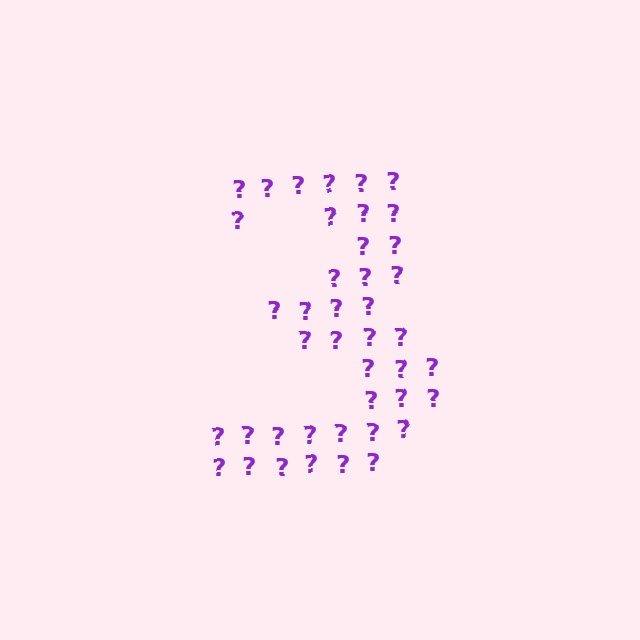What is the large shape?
The large shape is the digit 3.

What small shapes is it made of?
It is made of small question marks.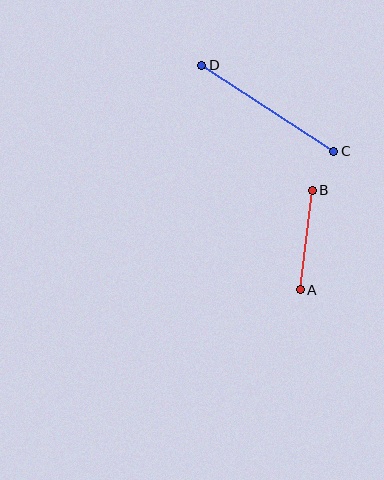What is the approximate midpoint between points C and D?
The midpoint is at approximately (268, 108) pixels.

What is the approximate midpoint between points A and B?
The midpoint is at approximately (306, 240) pixels.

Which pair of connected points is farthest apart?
Points C and D are farthest apart.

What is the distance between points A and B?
The distance is approximately 100 pixels.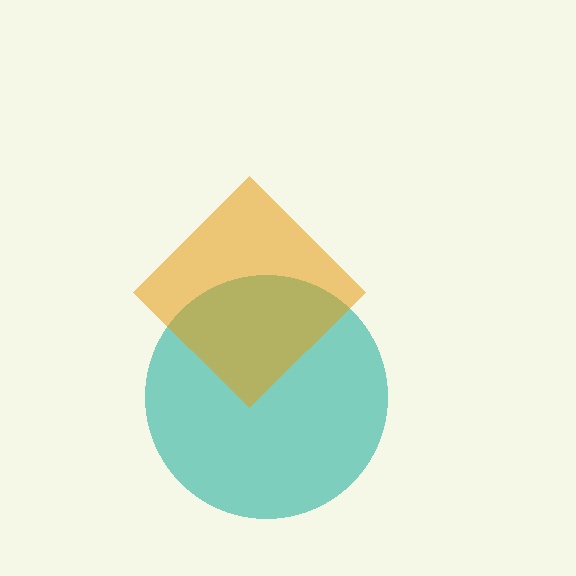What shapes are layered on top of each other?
The layered shapes are: a teal circle, an orange diamond.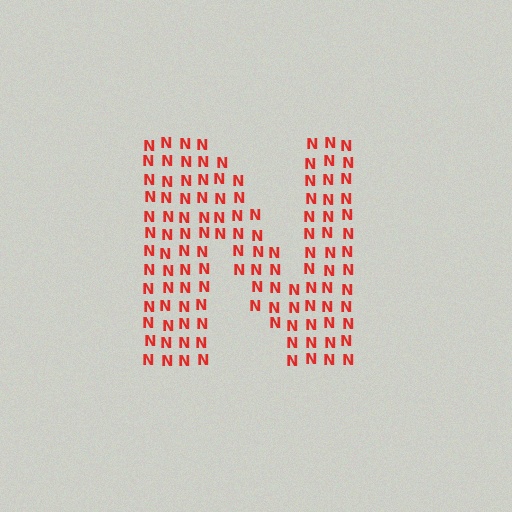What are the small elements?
The small elements are letter N's.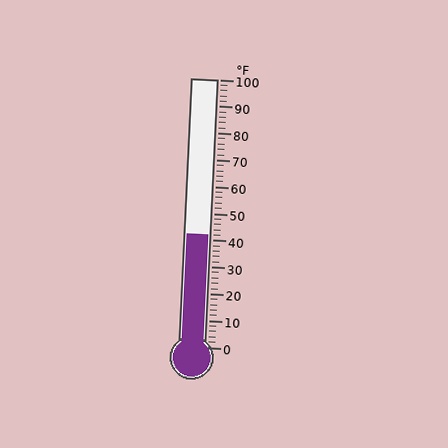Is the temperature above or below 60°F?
The temperature is below 60°F.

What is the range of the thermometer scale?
The thermometer scale ranges from 0°F to 100°F.